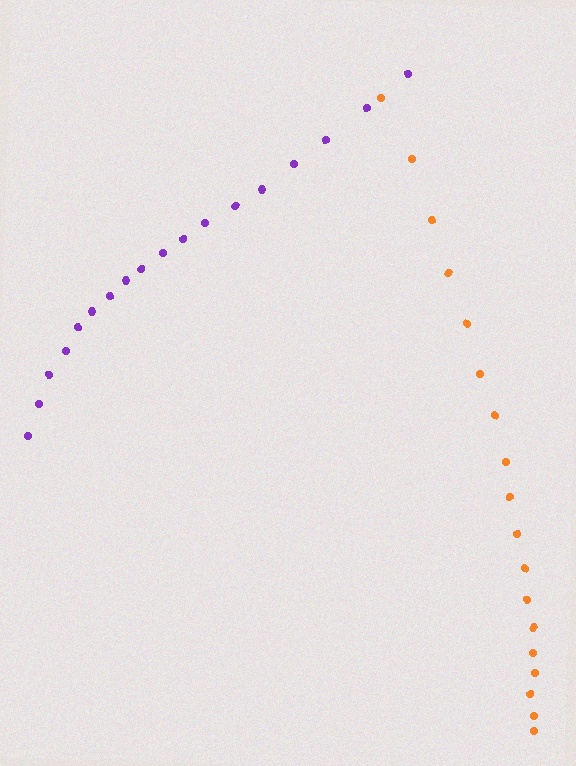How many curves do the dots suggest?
There are 2 distinct paths.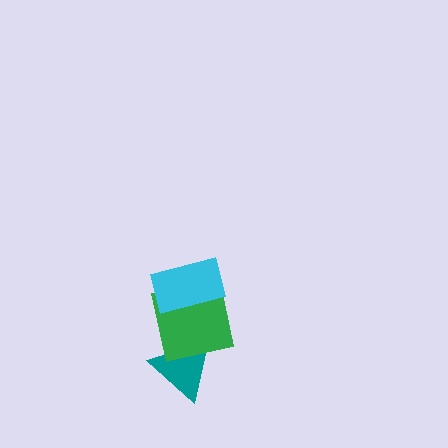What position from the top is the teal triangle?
The teal triangle is 3rd from the top.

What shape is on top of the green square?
The cyan rectangle is on top of the green square.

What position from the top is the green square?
The green square is 2nd from the top.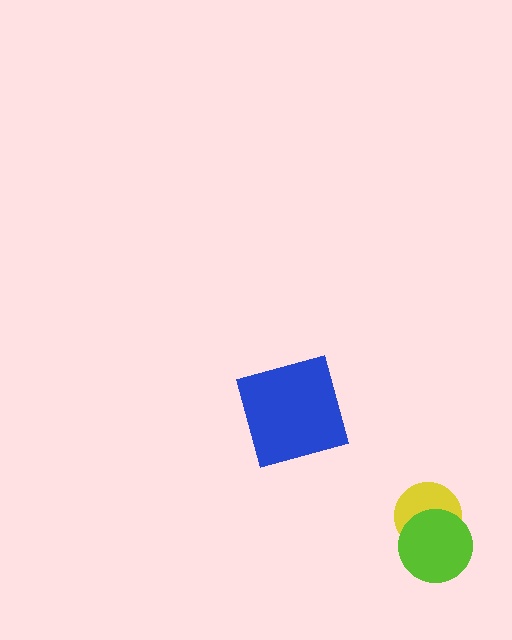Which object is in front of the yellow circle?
The lime circle is in front of the yellow circle.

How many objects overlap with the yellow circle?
1 object overlaps with the yellow circle.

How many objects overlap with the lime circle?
1 object overlaps with the lime circle.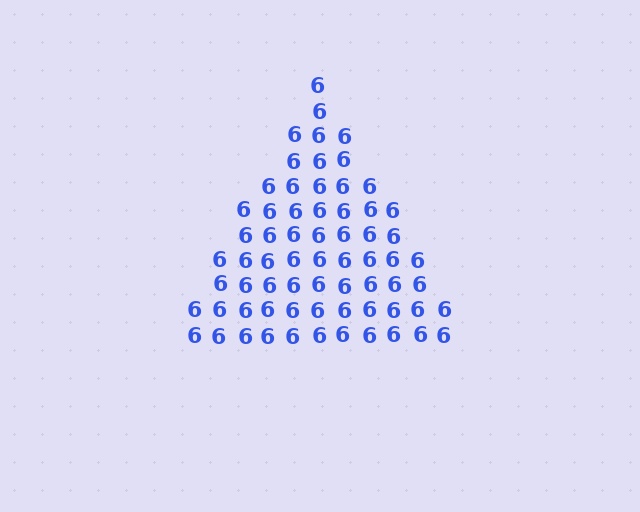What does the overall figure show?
The overall figure shows a triangle.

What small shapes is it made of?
It is made of small digit 6's.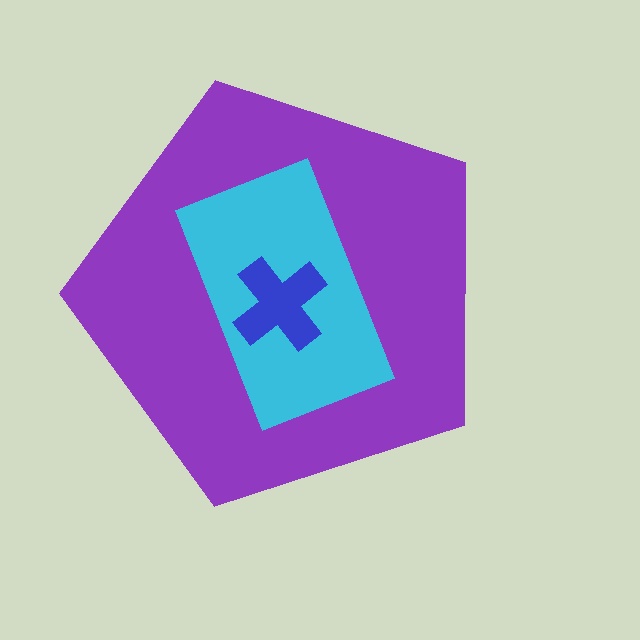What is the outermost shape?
The purple pentagon.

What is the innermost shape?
The blue cross.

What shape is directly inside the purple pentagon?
The cyan rectangle.